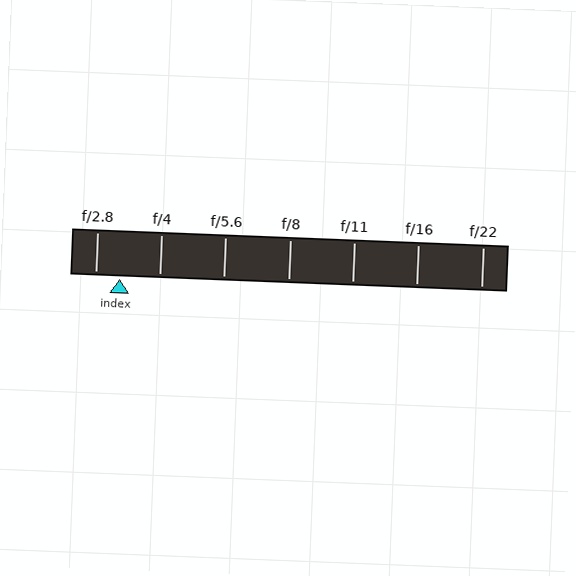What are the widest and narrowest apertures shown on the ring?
The widest aperture shown is f/2.8 and the narrowest is f/22.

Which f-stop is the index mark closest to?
The index mark is closest to f/2.8.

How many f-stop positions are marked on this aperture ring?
There are 7 f-stop positions marked.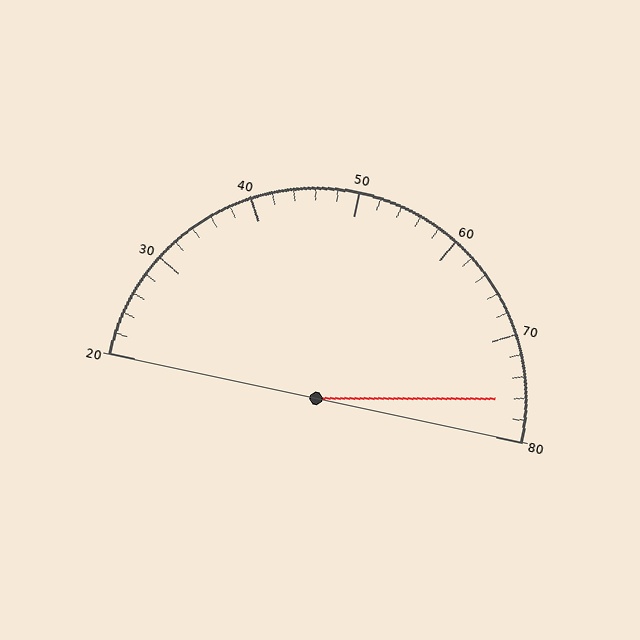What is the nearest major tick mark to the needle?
The nearest major tick mark is 80.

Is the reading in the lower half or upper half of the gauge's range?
The reading is in the upper half of the range (20 to 80).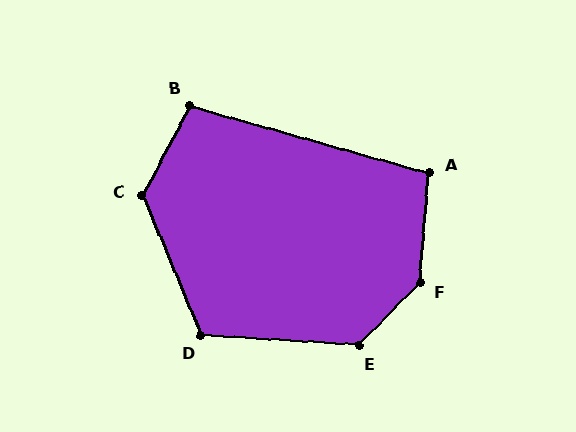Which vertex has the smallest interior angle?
A, at approximately 101 degrees.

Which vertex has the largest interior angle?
F, at approximately 141 degrees.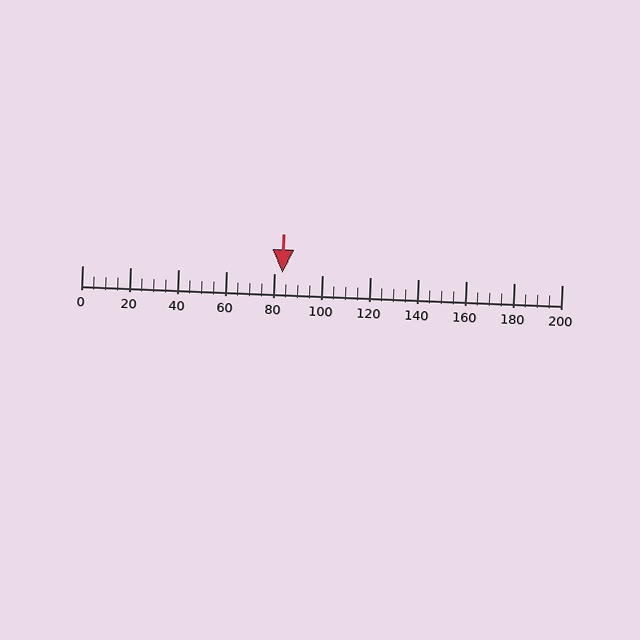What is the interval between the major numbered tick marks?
The major tick marks are spaced 20 units apart.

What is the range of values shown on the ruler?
The ruler shows values from 0 to 200.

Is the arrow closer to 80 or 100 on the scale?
The arrow is closer to 80.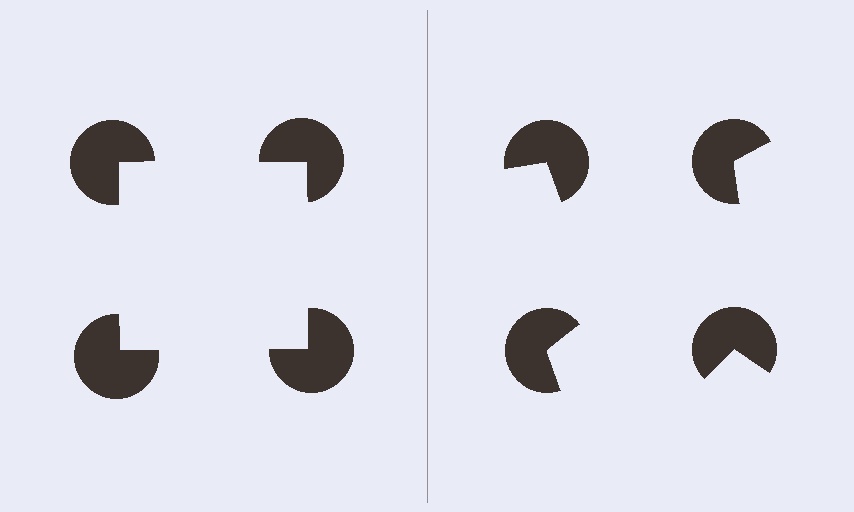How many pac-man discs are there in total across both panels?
8 — 4 on each side.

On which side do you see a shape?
An illusory square appears on the left side. On the right side the wedge cuts are rotated, so no coherent shape forms.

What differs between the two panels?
The pac-man discs are positioned identically on both sides; only the wedge orientations differ. On the left they align to a square; on the right they are misaligned.